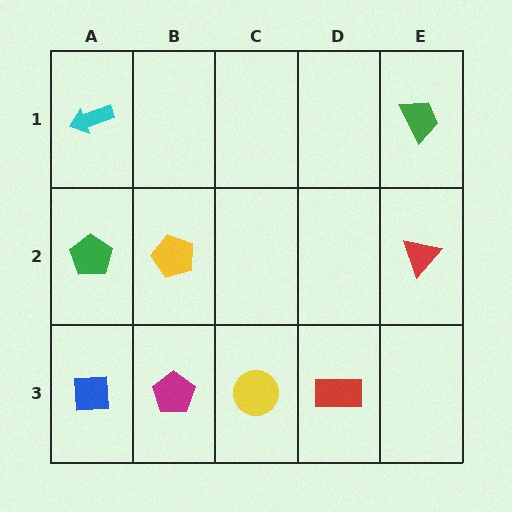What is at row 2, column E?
A red triangle.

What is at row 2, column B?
A yellow pentagon.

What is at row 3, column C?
A yellow circle.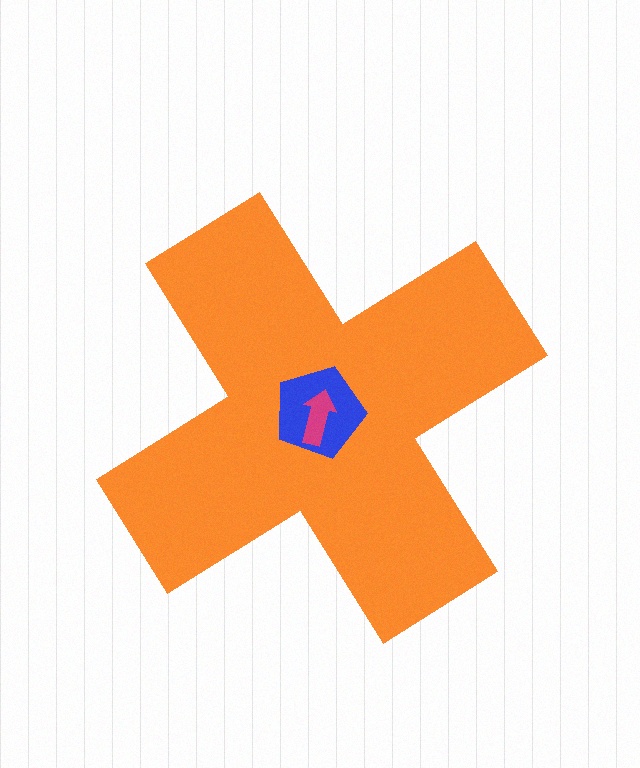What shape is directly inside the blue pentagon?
The magenta arrow.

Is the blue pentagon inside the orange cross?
Yes.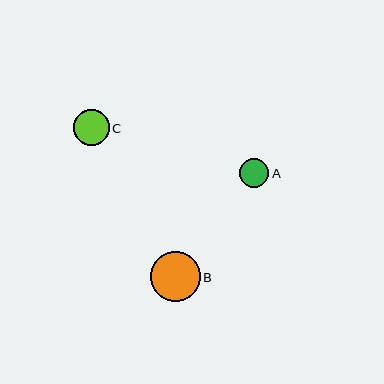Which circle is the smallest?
Circle A is the smallest with a size of approximately 30 pixels.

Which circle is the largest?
Circle B is the largest with a size of approximately 50 pixels.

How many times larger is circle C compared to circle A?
Circle C is approximately 1.2 times the size of circle A.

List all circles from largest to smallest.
From largest to smallest: B, C, A.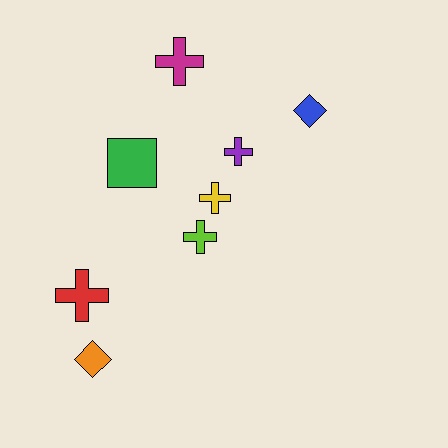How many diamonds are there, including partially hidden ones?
There are 2 diamonds.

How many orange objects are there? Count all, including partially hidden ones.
There is 1 orange object.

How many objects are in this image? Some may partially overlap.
There are 8 objects.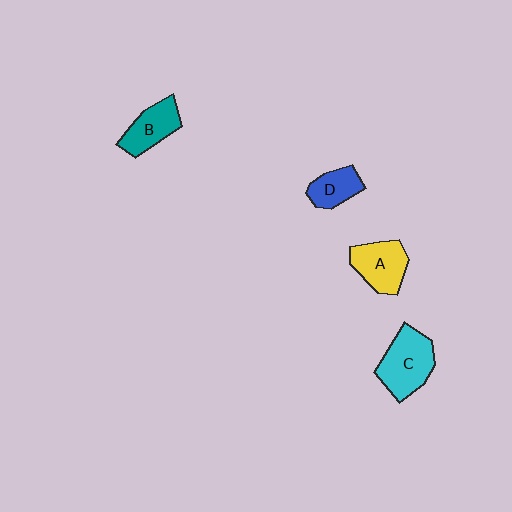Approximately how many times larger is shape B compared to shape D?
Approximately 1.3 times.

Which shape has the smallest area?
Shape D (blue).